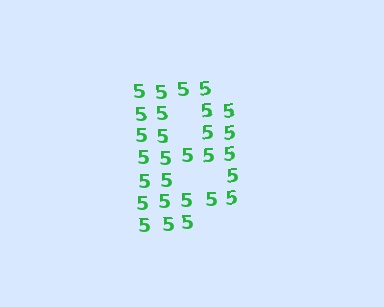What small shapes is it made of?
It is made of small digit 5's.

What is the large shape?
The large shape is the letter B.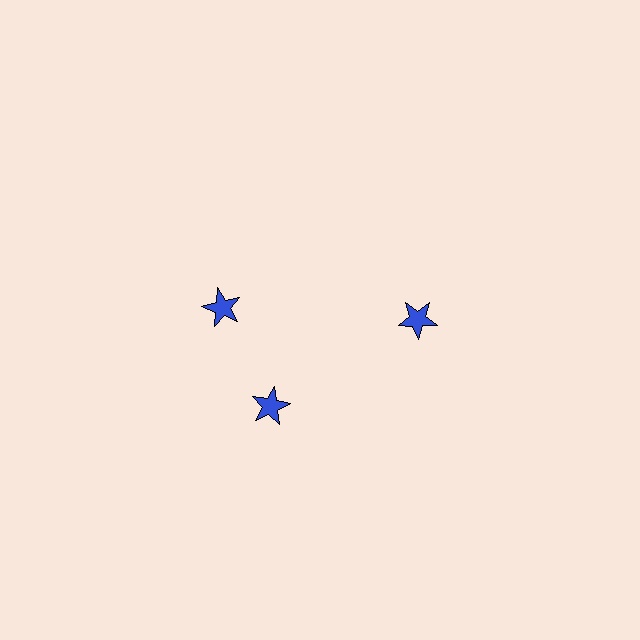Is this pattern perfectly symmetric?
No. The 3 blue stars are arranged in a ring, but one element near the 11 o'clock position is rotated out of alignment along the ring, breaking the 3-fold rotational symmetry.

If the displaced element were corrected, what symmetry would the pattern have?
It would have 3-fold rotational symmetry — the pattern would map onto itself every 120 degrees.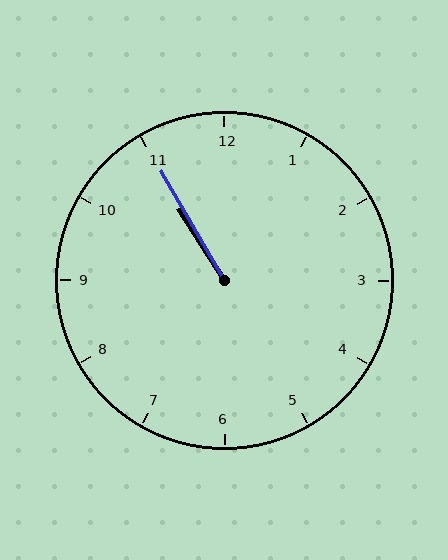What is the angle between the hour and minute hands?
Approximately 2 degrees.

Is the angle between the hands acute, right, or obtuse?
It is acute.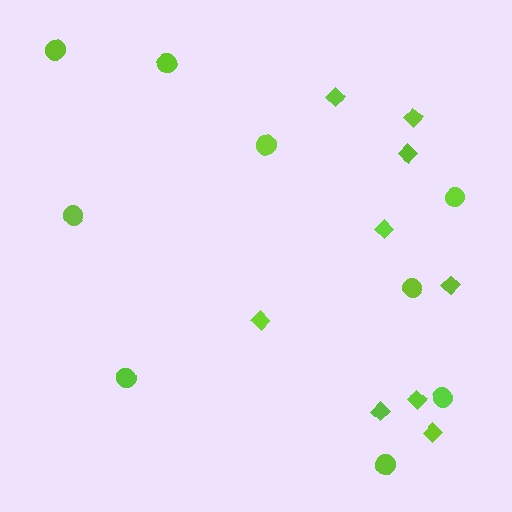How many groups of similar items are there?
There are 2 groups: one group of circles (9) and one group of diamonds (9).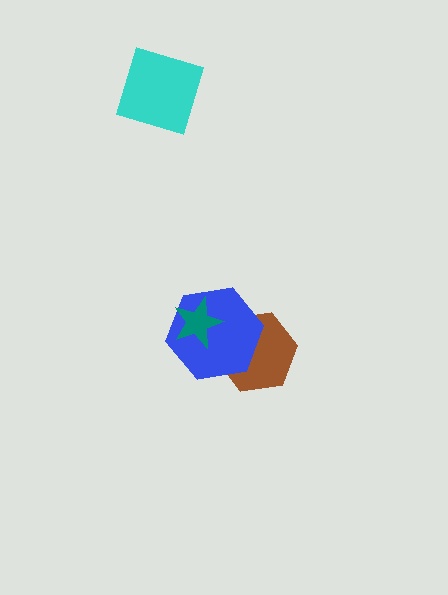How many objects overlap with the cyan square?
0 objects overlap with the cyan square.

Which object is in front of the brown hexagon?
The blue hexagon is in front of the brown hexagon.